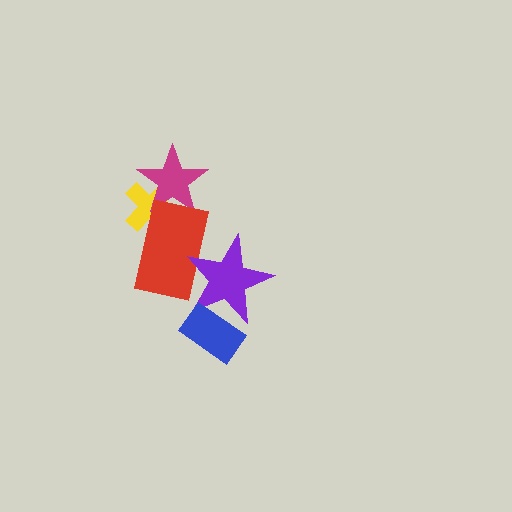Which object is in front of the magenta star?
The red rectangle is in front of the magenta star.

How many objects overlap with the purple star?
2 objects overlap with the purple star.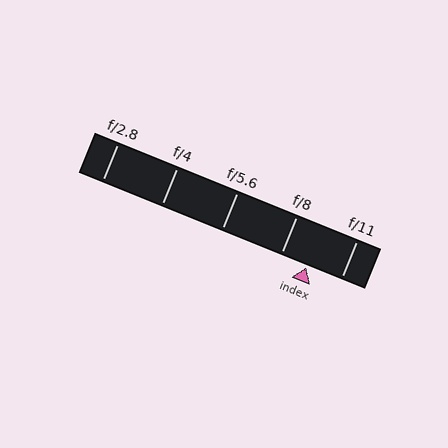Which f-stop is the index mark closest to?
The index mark is closest to f/8.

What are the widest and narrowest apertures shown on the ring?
The widest aperture shown is f/2.8 and the narrowest is f/11.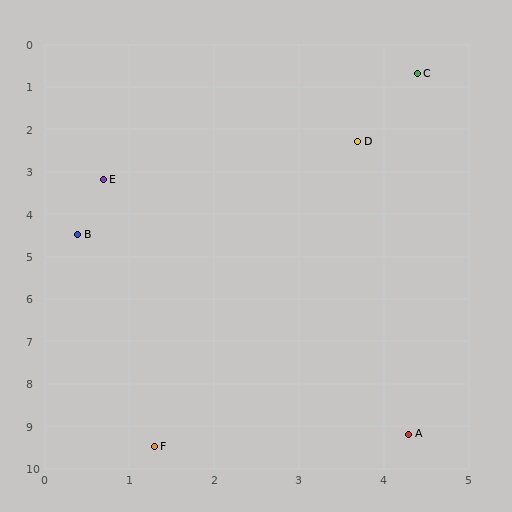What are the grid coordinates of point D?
Point D is at approximately (3.7, 2.3).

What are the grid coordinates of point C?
Point C is at approximately (4.4, 0.7).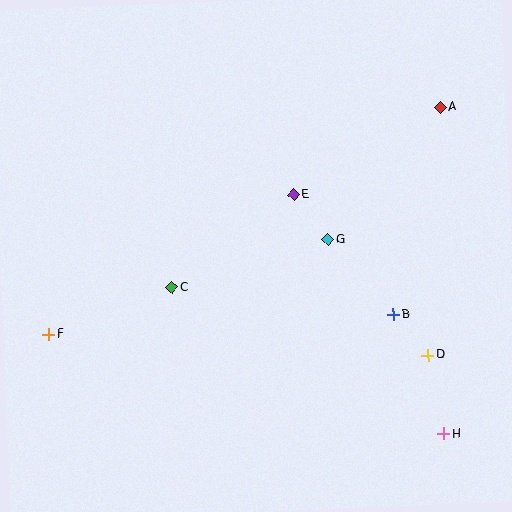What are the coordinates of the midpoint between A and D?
The midpoint between A and D is at (434, 231).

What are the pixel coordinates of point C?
Point C is at (172, 287).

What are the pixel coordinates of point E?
Point E is at (294, 195).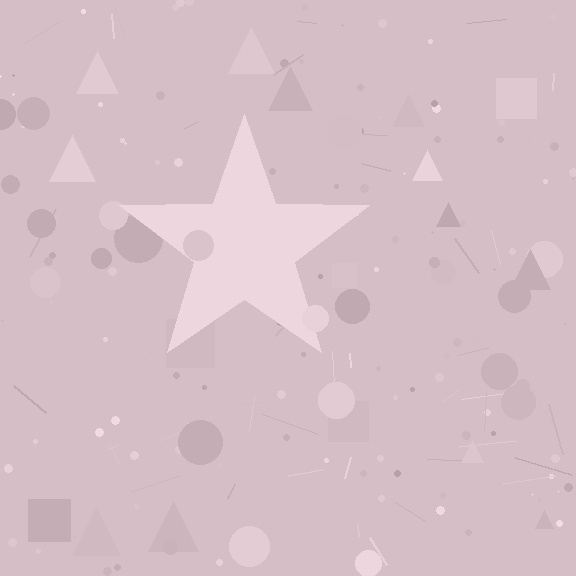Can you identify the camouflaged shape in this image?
The camouflaged shape is a star.